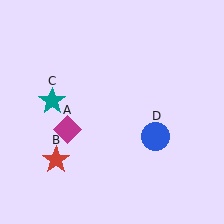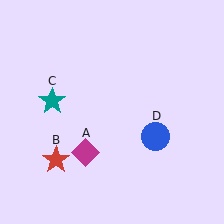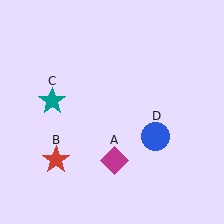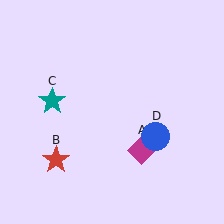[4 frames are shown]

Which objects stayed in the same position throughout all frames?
Red star (object B) and teal star (object C) and blue circle (object D) remained stationary.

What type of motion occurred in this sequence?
The magenta diamond (object A) rotated counterclockwise around the center of the scene.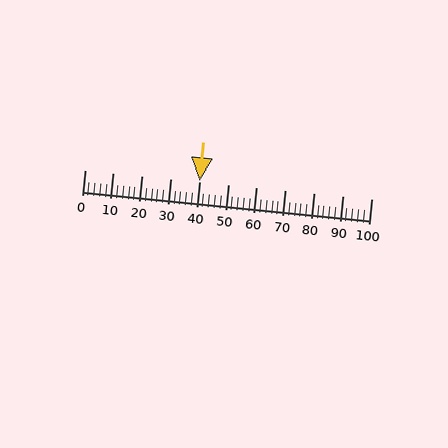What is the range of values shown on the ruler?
The ruler shows values from 0 to 100.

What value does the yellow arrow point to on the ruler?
The yellow arrow points to approximately 40.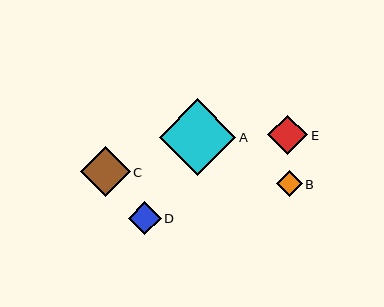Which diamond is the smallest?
Diamond B is the smallest with a size of approximately 26 pixels.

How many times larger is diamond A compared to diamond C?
Diamond A is approximately 1.5 times the size of diamond C.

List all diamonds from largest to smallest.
From largest to smallest: A, C, E, D, B.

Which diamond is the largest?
Diamond A is the largest with a size of approximately 76 pixels.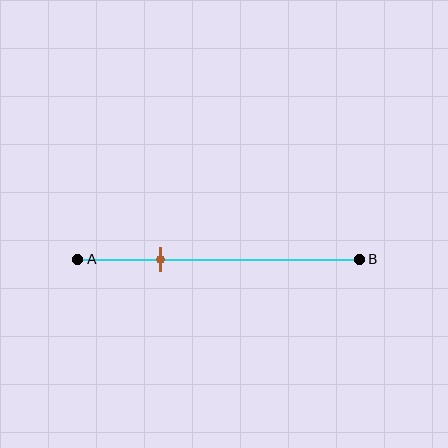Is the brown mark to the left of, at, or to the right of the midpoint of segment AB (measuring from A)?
The brown mark is to the left of the midpoint of segment AB.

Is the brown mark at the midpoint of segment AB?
No, the mark is at about 30% from A, not at the 50% midpoint.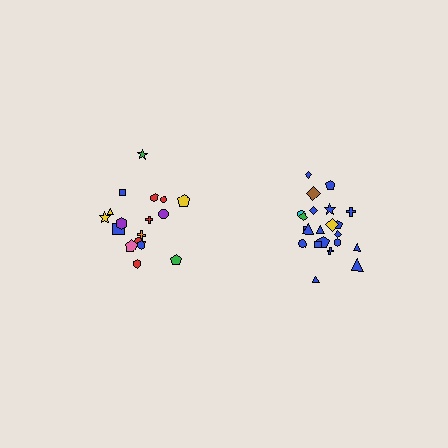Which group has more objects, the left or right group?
The right group.